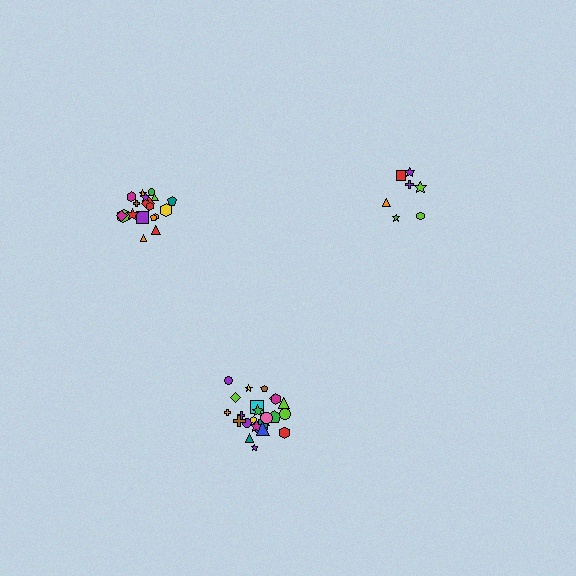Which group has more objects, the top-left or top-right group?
The top-left group.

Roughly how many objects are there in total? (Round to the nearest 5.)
Roughly 50 objects in total.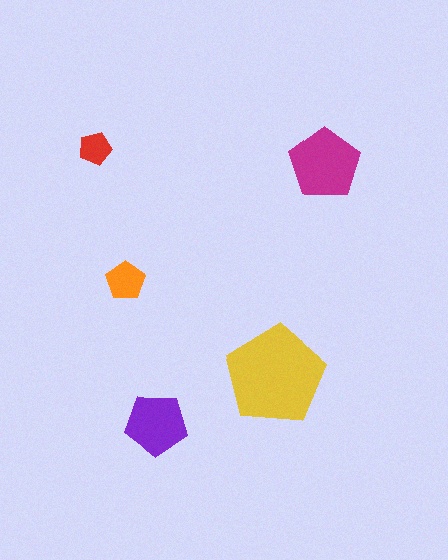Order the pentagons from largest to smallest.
the yellow one, the magenta one, the purple one, the orange one, the red one.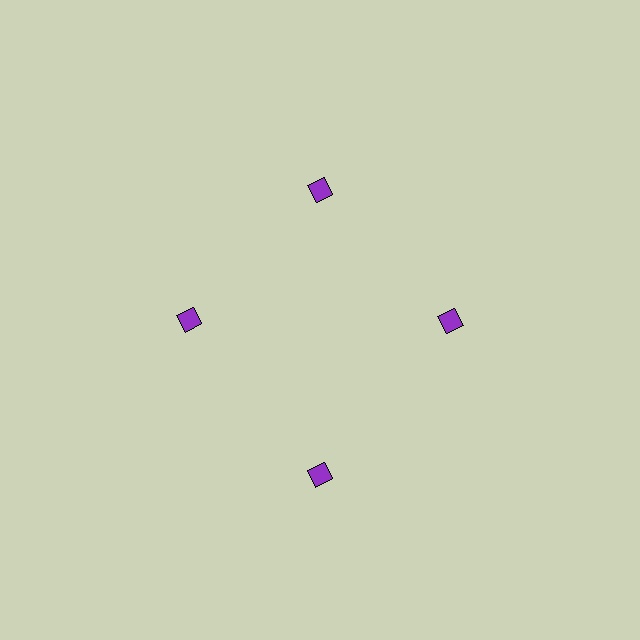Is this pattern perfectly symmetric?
No. The 4 purple diamonds are arranged in a ring, but one element near the 6 o'clock position is pushed outward from the center, breaking the 4-fold rotational symmetry.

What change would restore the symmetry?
The symmetry would be restored by moving it inward, back onto the ring so that all 4 diamonds sit at equal angles and equal distance from the center.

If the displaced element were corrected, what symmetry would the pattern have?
It would have 4-fold rotational symmetry — the pattern would map onto itself every 90 degrees.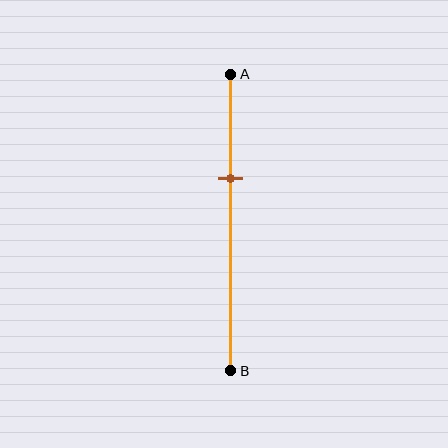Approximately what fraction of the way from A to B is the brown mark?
The brown mark is approximately 35% of the way from A to B.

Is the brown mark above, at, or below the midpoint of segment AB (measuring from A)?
The brown mark is above the midpoint of segment AB.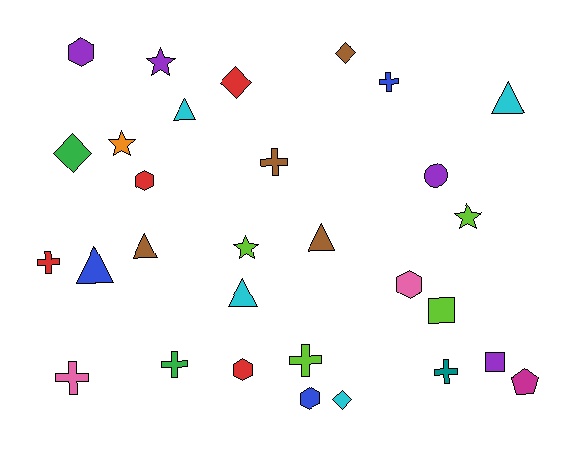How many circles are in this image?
There is 1 circle.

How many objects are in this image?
There are 30 objects.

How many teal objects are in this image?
There is 1 teal object.